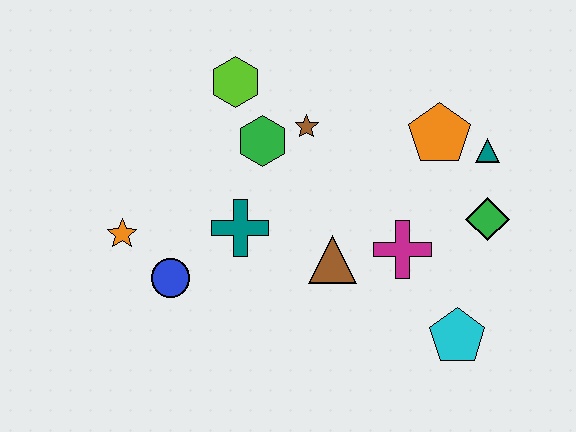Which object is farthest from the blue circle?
The teal triangle is farthest from the blue circle.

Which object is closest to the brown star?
The green hexagon is closest to the brown star.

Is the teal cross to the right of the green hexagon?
No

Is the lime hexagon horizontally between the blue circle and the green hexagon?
Yes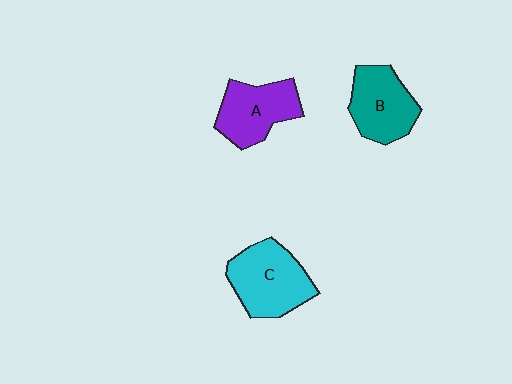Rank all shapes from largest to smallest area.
From largest to smallest: C (cyan), A (purple), B (teal).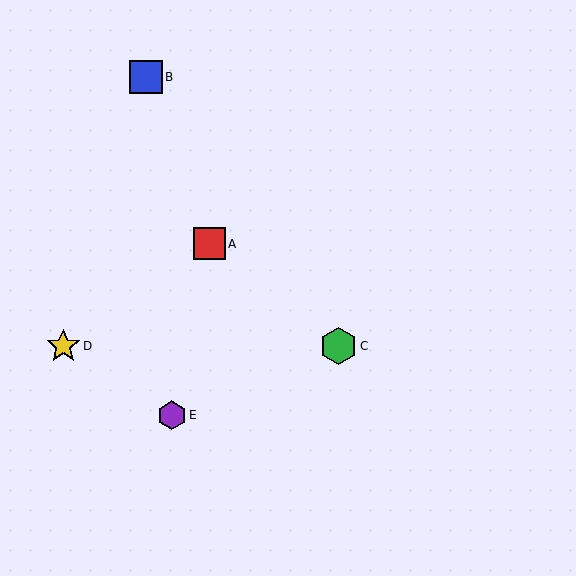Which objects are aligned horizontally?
Objects C, D are aligned horizontally.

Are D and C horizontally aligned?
Yes, both are at y≈346.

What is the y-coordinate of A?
Object A is at y≈244.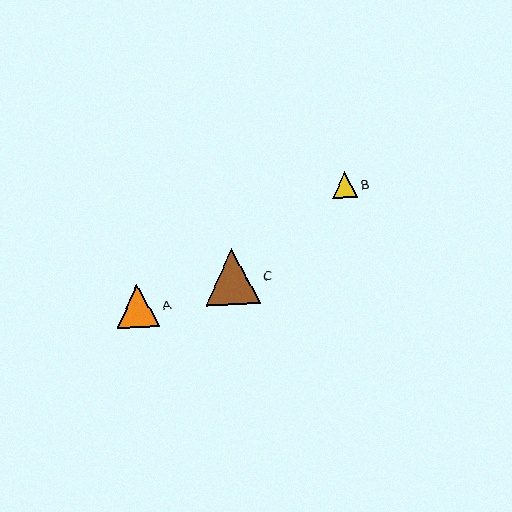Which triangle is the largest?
Triangle C is the largest with a size of approximately 56 pixels.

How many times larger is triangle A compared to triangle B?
Triangle A is approximately 1.7 times the size of triangle B.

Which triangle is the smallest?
Triangle B is the smallest with a size of approximately 26 pixels.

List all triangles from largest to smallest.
From largest to smallest: C, A, B.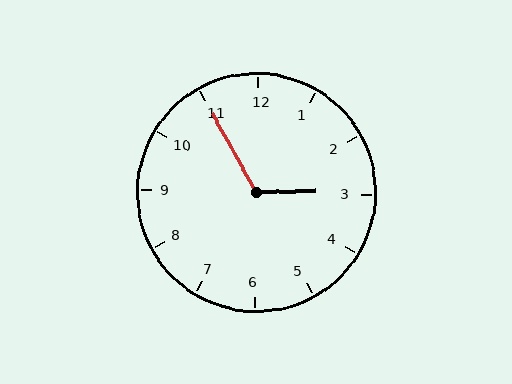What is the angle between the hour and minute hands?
Approximately 118 degrees.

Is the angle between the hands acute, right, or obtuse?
It is obtuse.